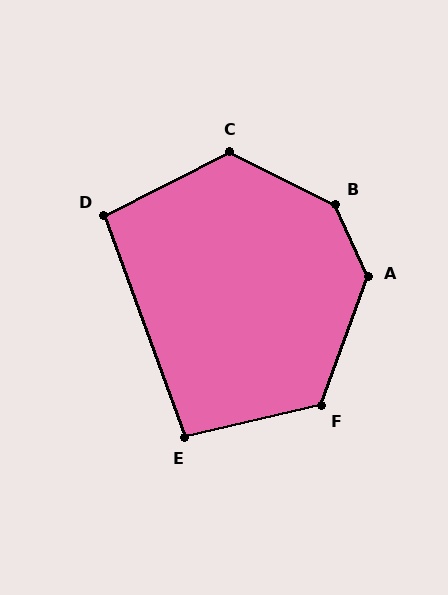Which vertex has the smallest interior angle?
E, at approximately 97 degrees.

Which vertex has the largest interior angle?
B, at approximately 140 degrees.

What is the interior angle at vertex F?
Approximately 123 degrees (obtuse).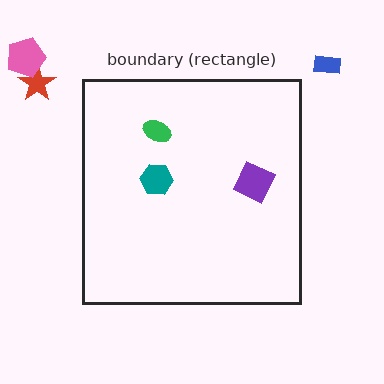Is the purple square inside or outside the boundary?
Inside.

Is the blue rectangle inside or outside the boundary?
Outside.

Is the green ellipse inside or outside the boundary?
Inside.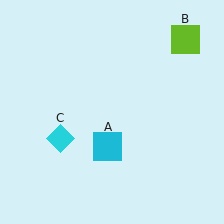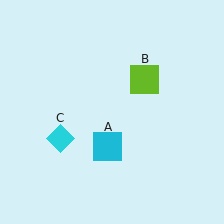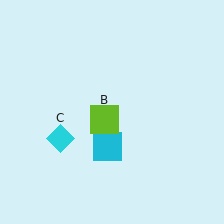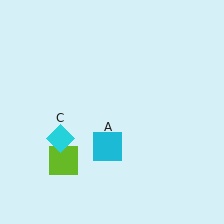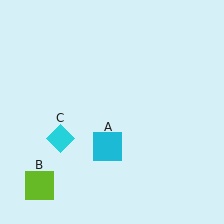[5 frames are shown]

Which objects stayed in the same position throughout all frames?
Cyan square (object A) and cyan diamond (object C) remained stationary.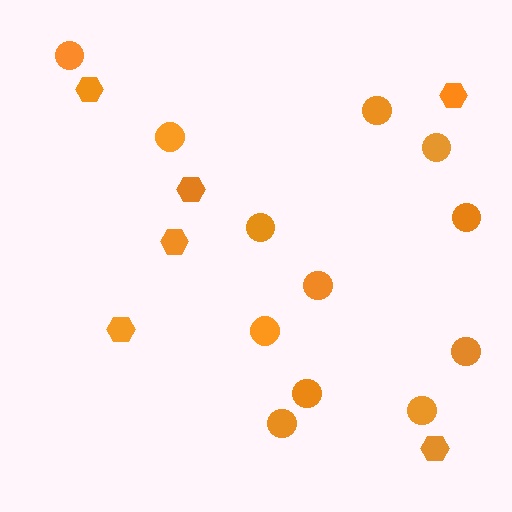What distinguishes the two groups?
There are 2 groups: one group of hexagons (6) and one group of circles (12).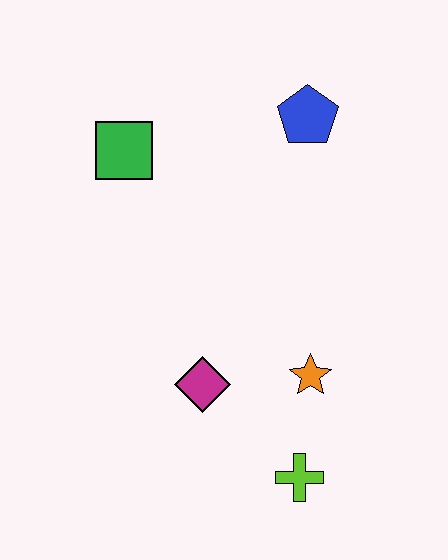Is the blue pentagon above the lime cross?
Yes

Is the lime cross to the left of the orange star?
Yes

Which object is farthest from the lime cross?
The green square is farthest from the lime cross.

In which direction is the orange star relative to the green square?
The orange star is below the green square.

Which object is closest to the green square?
The blue pentagon is closest to the green square.